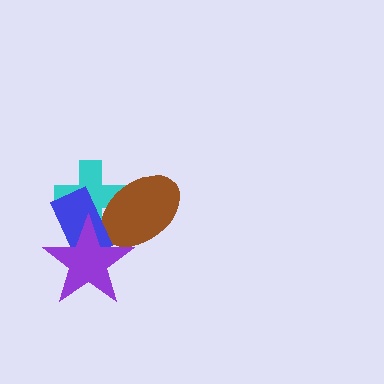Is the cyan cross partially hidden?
Yes, it is partially covered by another shape.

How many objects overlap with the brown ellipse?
3 objects overlap with the brown ellipse.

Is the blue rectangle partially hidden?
Yes, it is partially covered by another shape.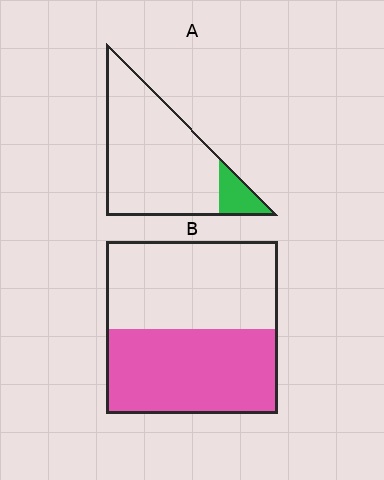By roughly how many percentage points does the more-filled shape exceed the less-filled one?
By roughly 35 percentage points (B over A).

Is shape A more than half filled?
No.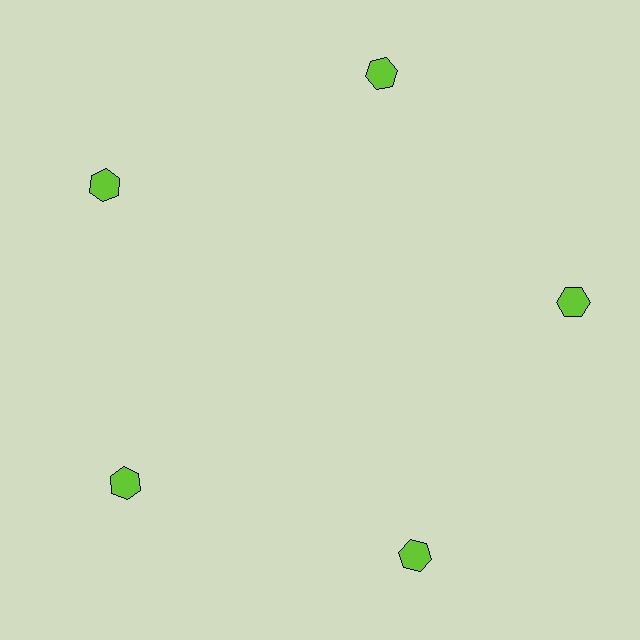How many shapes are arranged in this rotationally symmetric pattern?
There are 5 shapes, arranged in 5 groups of 1.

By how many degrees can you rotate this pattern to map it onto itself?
The pattern maps onto itself every 72 degrees of rotation.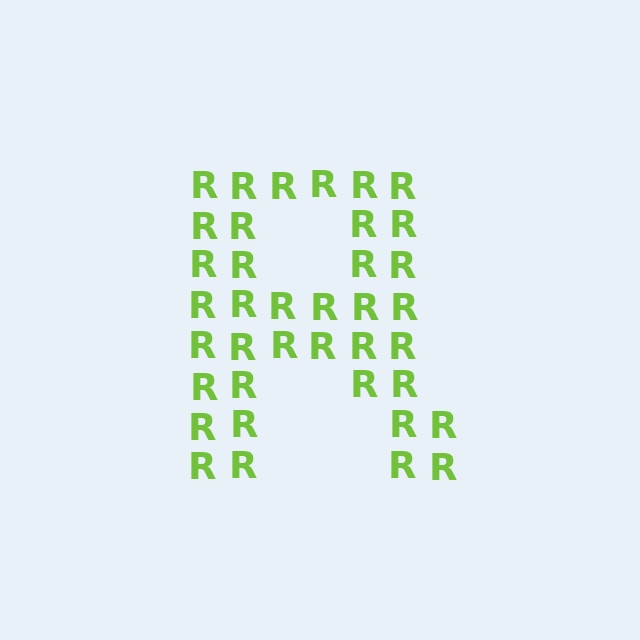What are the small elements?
The small elements are letter R's.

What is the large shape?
The large shape is the letter R.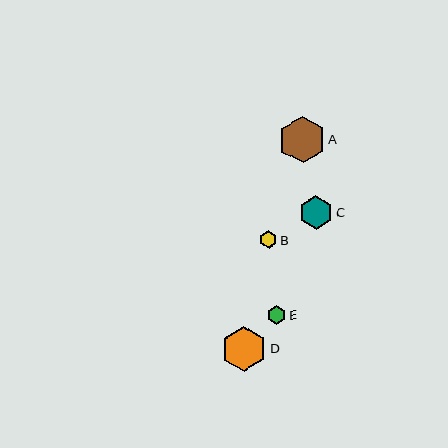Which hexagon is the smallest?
Hexagon B is the smallest with a size of approximately 18 pixels.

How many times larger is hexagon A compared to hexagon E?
Hexagon A is approximately 2.5 times the size of hexagon E.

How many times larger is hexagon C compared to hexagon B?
Hexagon C is approximately 1.9 times the size of hexagon B.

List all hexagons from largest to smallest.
From largest to smallest: A, D, C, E, B.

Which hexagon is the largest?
Hexagon A is the largest with a size of approximately 46 pixels.